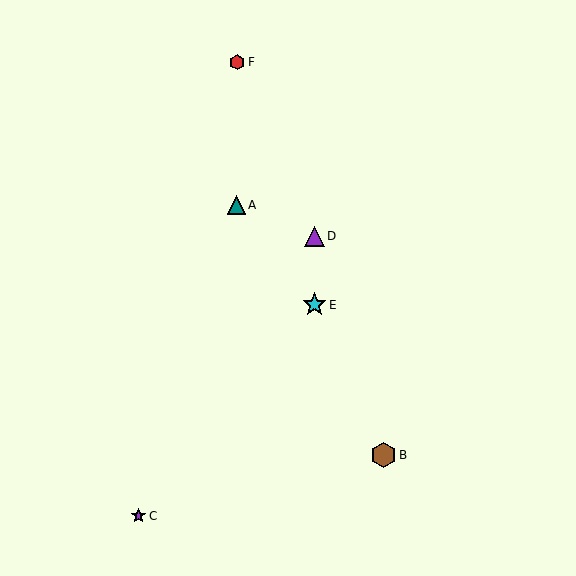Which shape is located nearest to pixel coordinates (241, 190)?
The teal triangle (labeled A) at (236, 205) is nearest to that location.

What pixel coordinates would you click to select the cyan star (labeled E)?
Click at (315, 305) to select the cyan star E.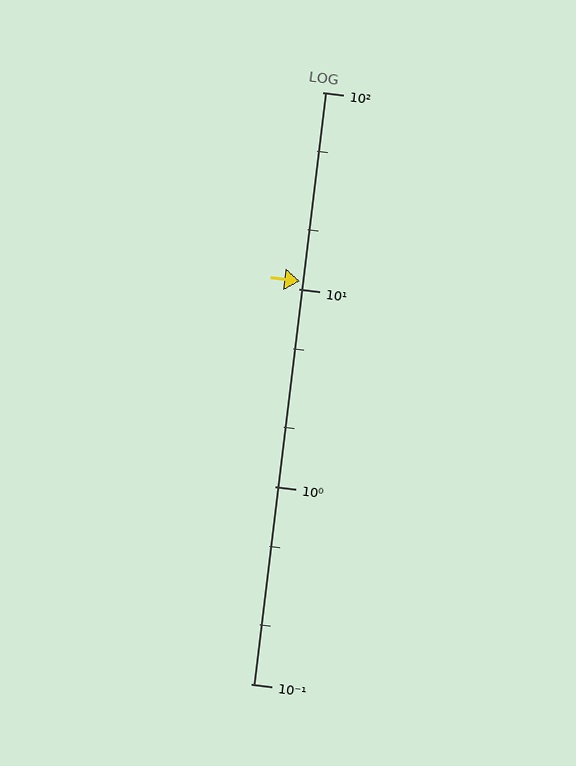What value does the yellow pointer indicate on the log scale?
The pointer indicates approximately 11.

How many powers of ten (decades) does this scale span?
The scale spans 3 decades, from 0.1 to 100.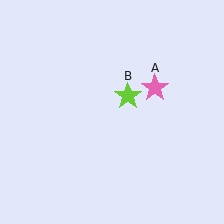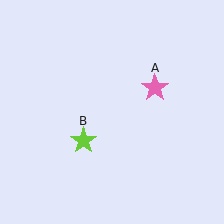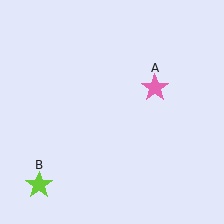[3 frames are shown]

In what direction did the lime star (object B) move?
The lime star (object B) moved down and to the left.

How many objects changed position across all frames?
1 object changed position: lime star (object B).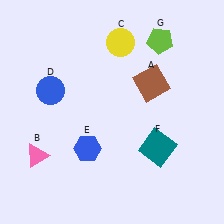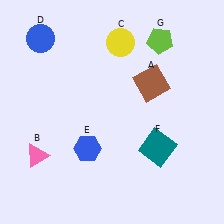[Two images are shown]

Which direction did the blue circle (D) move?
The blue circle (D) moved up.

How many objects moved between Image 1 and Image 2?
1 object moved between the two images.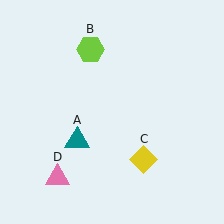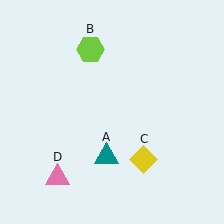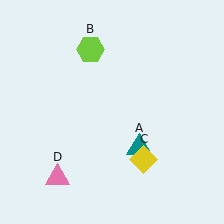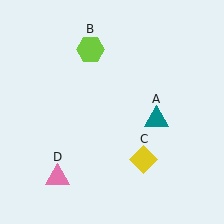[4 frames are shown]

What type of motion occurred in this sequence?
The teal triangle (object A) rotated counterclockwise around the center of the scene.